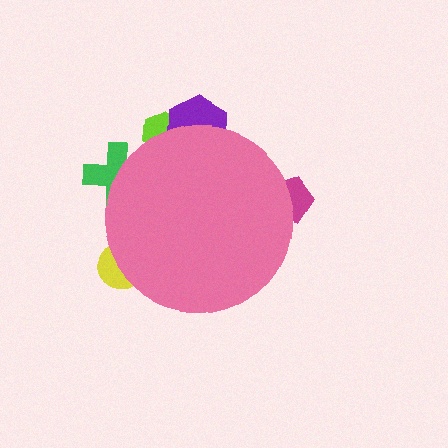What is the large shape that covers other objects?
A pink circle.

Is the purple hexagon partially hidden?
Yes, the purple hexagon is partially hidden behind the pink circle.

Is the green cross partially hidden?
Yes, the green cross is partially hidden behind the pink circle.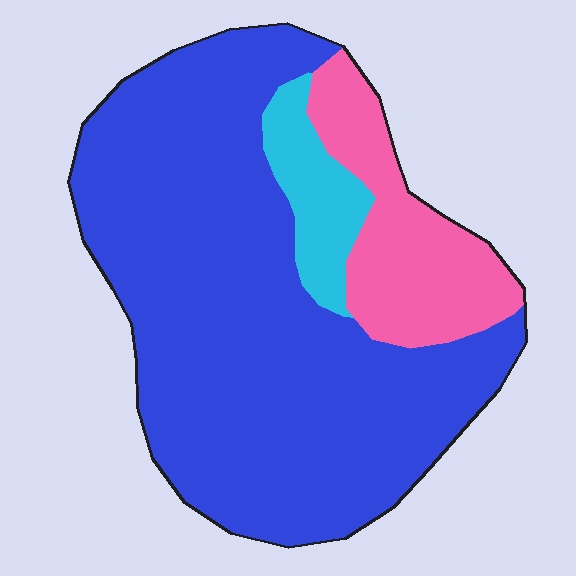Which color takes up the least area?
Cyan, at roughly 10%.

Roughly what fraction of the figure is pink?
Pink covers about 15% of the figure.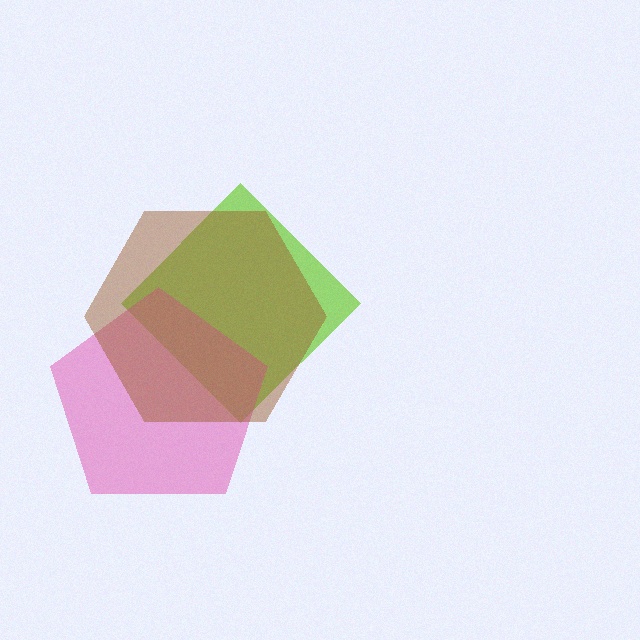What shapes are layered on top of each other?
The layered shapes are: a lime diamond, a pink pentagon, a brown hexagon.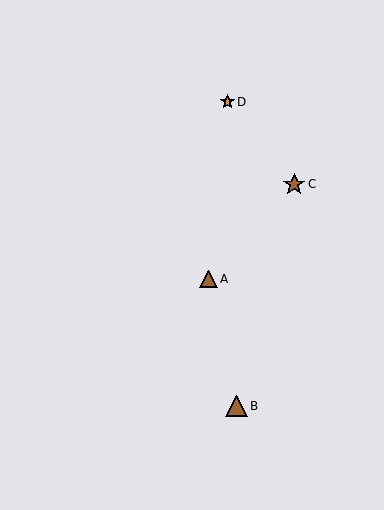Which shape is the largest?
The brown star (labeled C) is the largest.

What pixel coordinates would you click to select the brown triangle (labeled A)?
Click at (208, 279) to select the brown triangle A.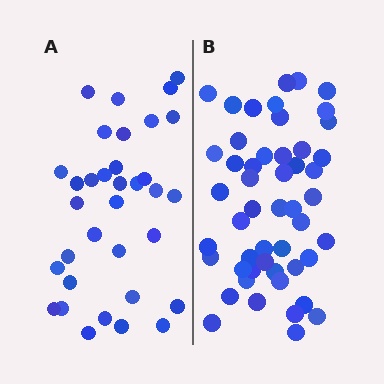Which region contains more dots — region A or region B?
Region B (the right region) has more dots.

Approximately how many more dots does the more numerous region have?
Region B has approximately 15 more dots than region A.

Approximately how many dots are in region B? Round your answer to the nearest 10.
About 50 dots.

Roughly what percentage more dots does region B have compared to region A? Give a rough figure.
About 45% more.